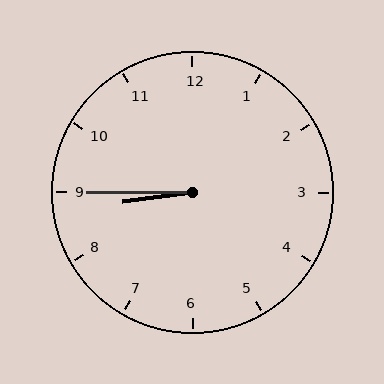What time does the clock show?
8:45.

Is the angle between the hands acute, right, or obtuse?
It is acute.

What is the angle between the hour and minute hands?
Approximately 8 degrees.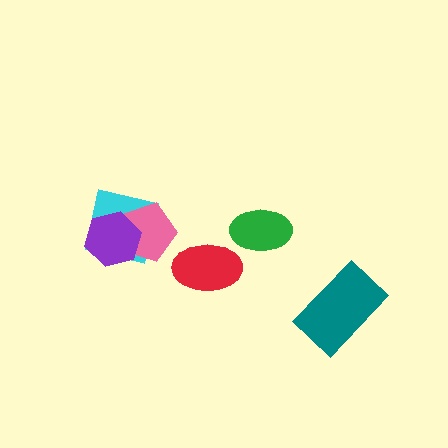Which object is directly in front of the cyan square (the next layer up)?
The pink pentagon is directly in front of the cyan square.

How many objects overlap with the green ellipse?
0 objects overlap with the green ellipse.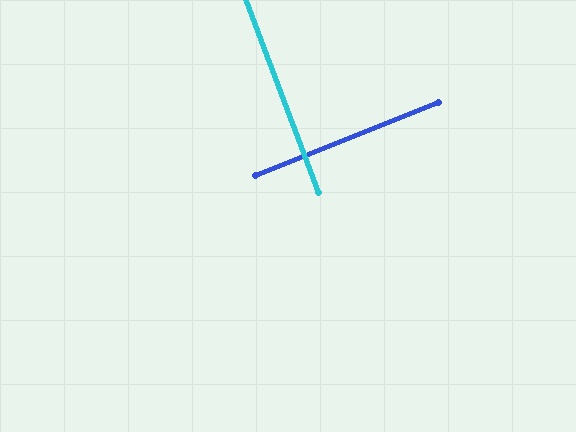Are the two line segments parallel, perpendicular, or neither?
Perpendicular — they meet at approximately 89°.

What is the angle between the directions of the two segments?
Approximately 89 degrees.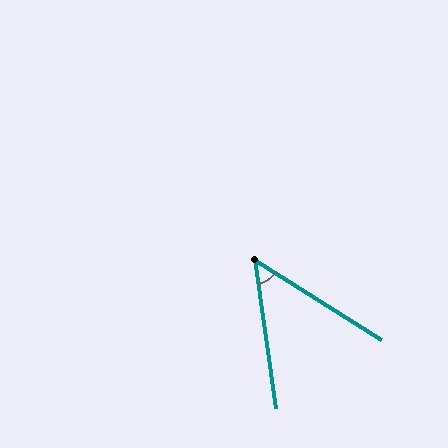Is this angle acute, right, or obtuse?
It is acute.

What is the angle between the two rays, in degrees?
Approximately 50 degrees.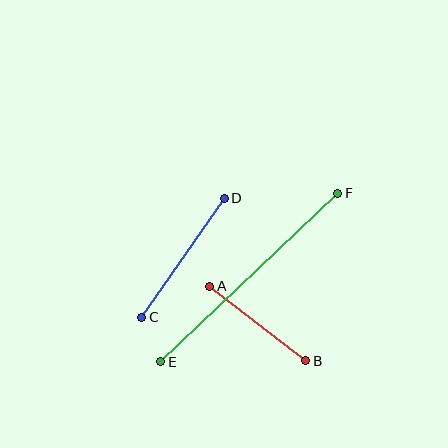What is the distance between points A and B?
The distance is approximately 121 pixels.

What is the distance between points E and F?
The distance is approximately 244 pixels.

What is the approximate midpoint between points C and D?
The midpoint is at approximately (183, 258) pixels.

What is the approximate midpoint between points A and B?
The midpoint is at approximately (258, 323) pixels.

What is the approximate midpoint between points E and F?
The midpoint is at approximately (249, 277) pixels.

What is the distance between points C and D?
The distance is approximately 145 pixels.